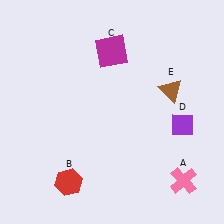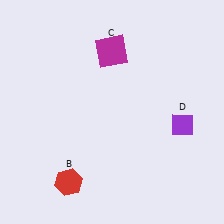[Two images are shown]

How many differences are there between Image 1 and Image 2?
There are 2 differences between the two images.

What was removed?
The pink cross (A), the brown triangle (E) were removed in Image 2.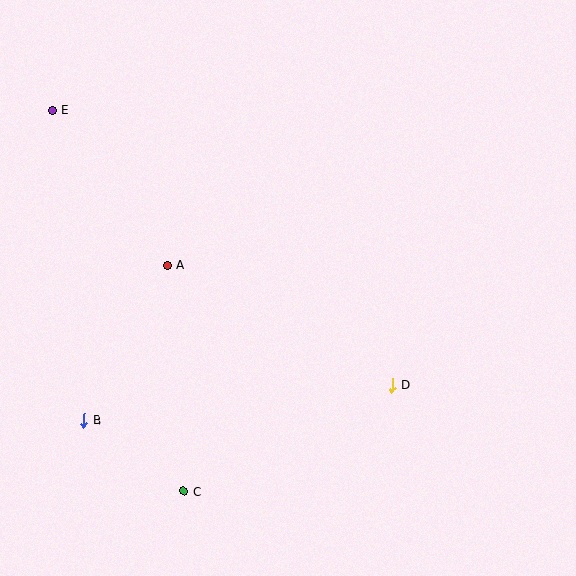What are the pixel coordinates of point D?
Point D is at (392, 385).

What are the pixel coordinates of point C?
Point C is at (184, 491).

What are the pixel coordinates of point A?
Point A is at (167, 265).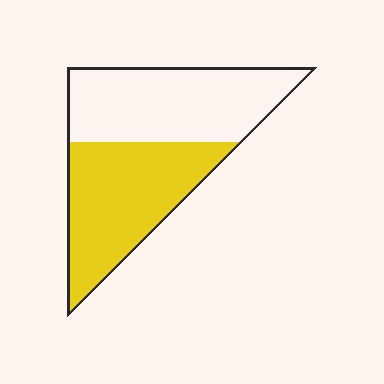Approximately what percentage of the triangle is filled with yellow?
Approximately 50%.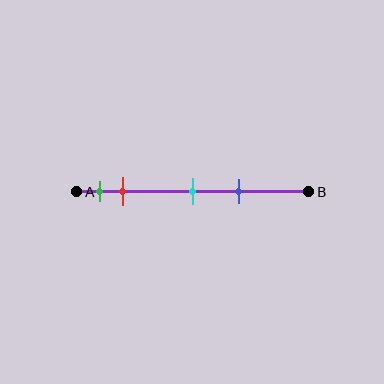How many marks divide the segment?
There are 4 marks dividing the segment.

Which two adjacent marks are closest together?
The green and red marks are the closest adjacent pair.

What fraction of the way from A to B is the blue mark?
The blue mark is approximately 70% (0.7) of the way from A to B.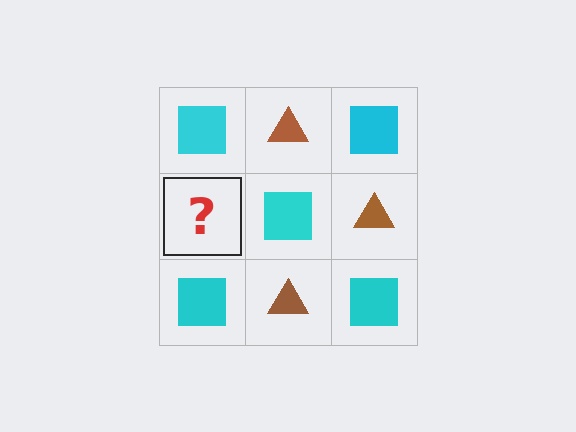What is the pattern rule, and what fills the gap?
The rule is that it alternates cyan square and brown triangle in a checkerboard pattern. The gap should be filled with a brown triangle.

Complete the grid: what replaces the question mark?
The question mark should be replaced with a brown triangle.